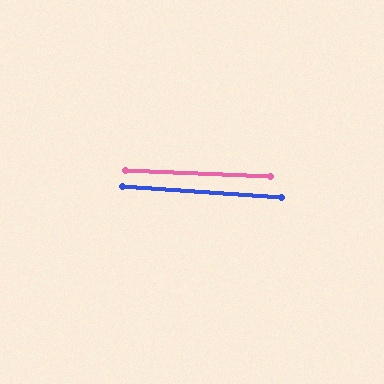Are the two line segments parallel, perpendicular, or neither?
Parallel — their directions differ by only 1.5°.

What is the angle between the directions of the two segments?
Approximately 1 degree.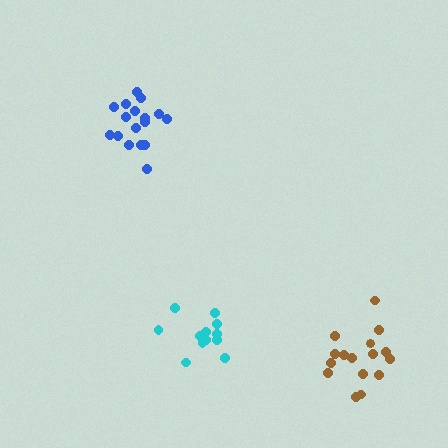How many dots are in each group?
Group 1: 16 dots, Group 2: 17 dots, Group 3: 13 dots (46 total).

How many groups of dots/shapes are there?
There are 3 groups.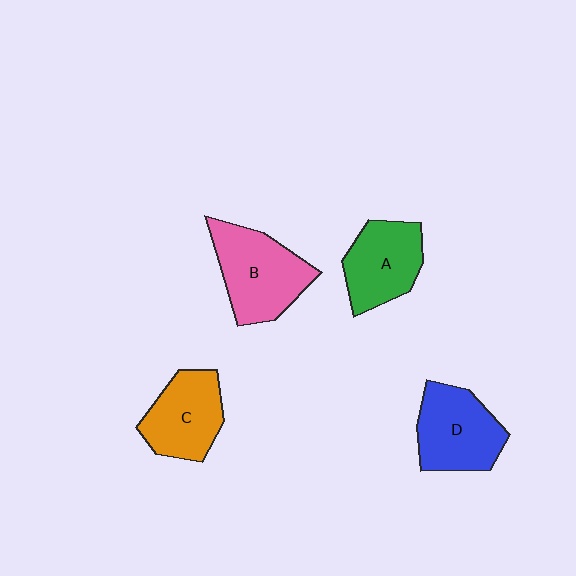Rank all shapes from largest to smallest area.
From largest to smallest: B (pink), D (blue), C (orange), A (green).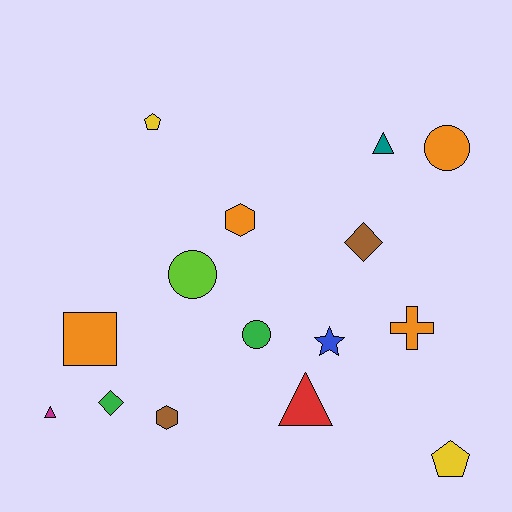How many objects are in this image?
There are 15 objects.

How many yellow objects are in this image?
There are 2 yellow objects.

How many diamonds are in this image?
There are 2 diamonds.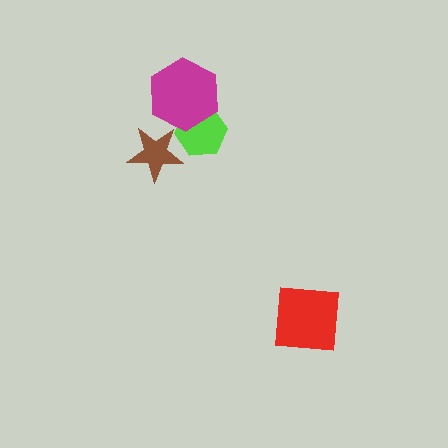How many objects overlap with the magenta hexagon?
1 object overlaps with the magenta hexagon.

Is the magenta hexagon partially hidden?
No, no other shape covers it.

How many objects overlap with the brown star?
1 object overlaps with the brown star.